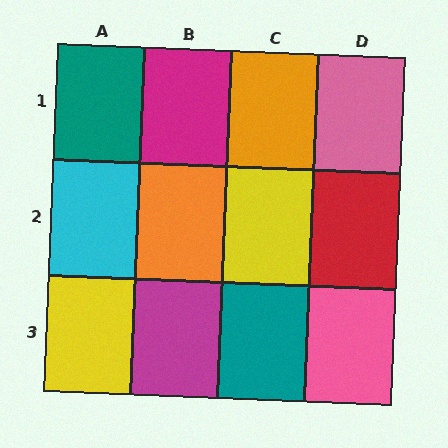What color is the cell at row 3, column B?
Magenta.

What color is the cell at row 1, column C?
Orange.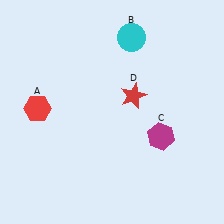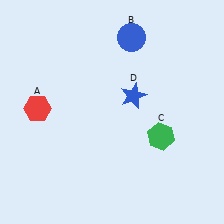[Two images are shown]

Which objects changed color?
B changed from cyan to blue. C changed from magenta to green. D changed from red to blue.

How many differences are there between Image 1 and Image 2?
There are 3 differences between the two images.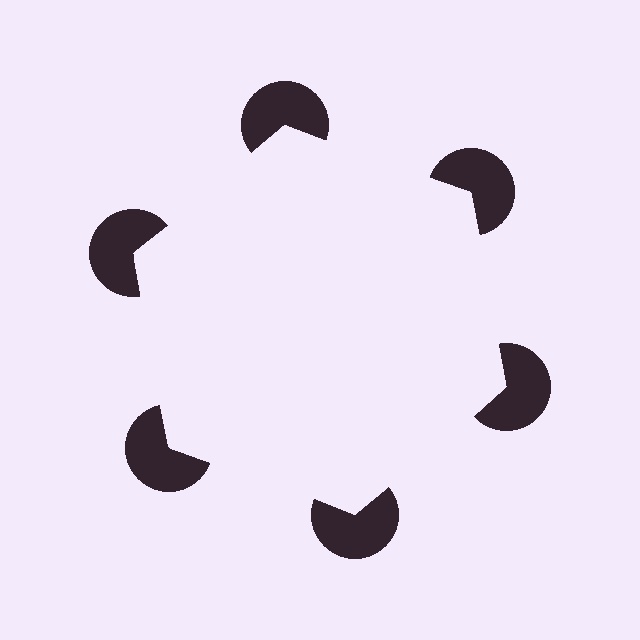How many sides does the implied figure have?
6 sides.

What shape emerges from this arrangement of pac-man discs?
An illusory hexagon — its edges are inferred from the aligned wedge cuts in the pac-man discs, not physically drawn.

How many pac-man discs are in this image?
There are 6 — one at each vertex of the illusory hexagon.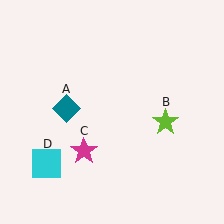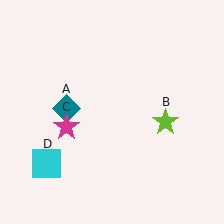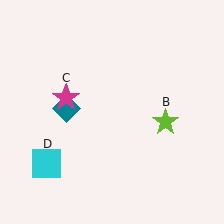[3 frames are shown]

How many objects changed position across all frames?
1 object changed position: magenta star (object C).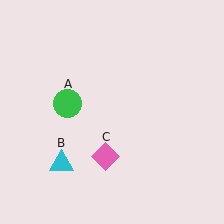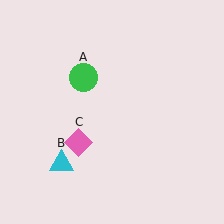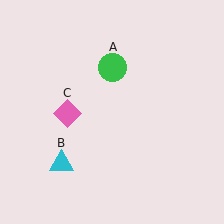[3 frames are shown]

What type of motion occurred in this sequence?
The green circle (object A), pink diamond (object C) rotated clockwise around the center of the scene.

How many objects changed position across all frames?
2 objects changed position: green circle (object A), pink diamond (object C).